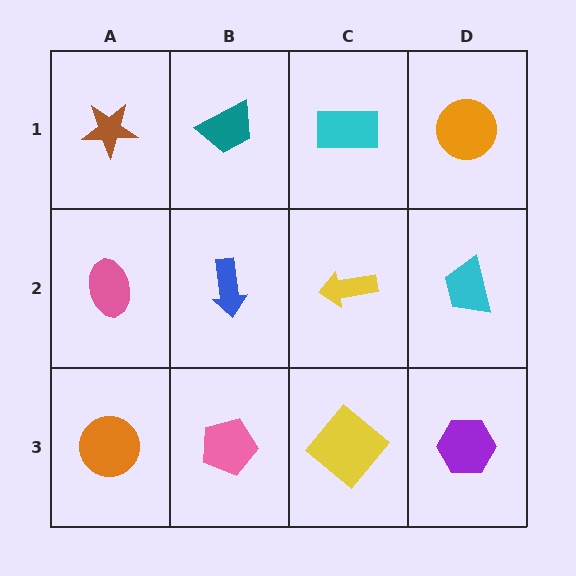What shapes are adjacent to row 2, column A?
A brown star (row 1, column A), an orange circle (row 3, column A), a blue arrow (row 2, column B).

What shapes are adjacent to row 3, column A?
A pink ellipse (row 2, column A), a pink pentagon (row 3, column B).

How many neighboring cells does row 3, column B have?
3.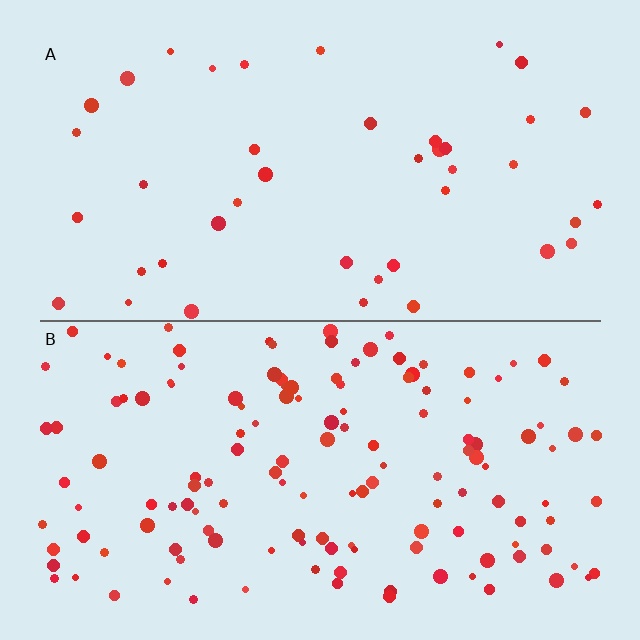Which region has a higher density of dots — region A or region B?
B (the bottom).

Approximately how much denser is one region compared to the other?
Approximately 3.3× — region B over region A.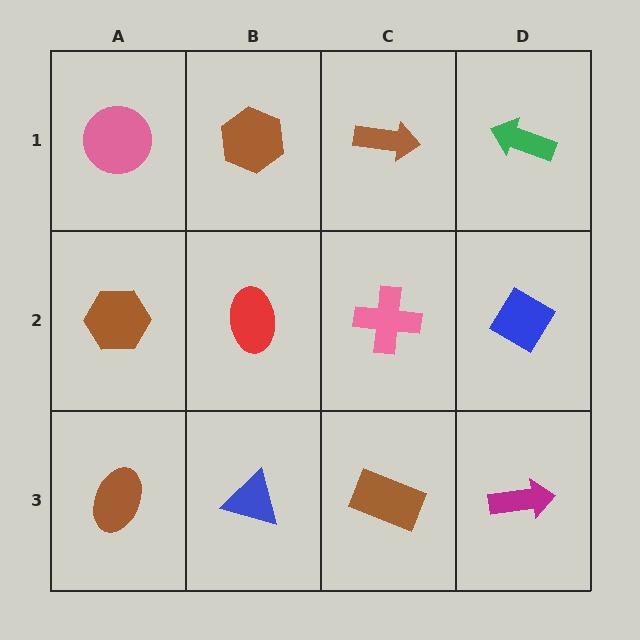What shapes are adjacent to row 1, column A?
A brown hexagon (row 2, column A), a brown hexagon (row 1, column B).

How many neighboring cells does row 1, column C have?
3.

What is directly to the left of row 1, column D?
A brown arrow.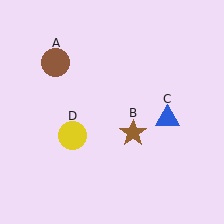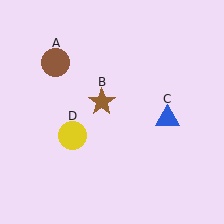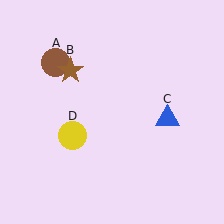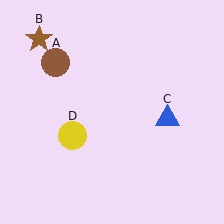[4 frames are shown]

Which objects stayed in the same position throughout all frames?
Brown circle (object A) and blue triangle (object C) and yellow circle (object D) remained stationary.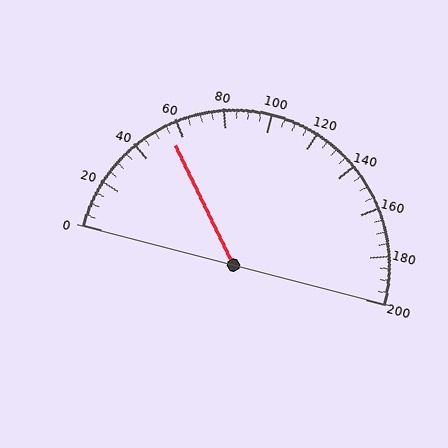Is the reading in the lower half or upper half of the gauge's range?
The reading is in the lower half of the range (0 to 200).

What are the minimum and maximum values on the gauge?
The gauge ranges from 0 to 200.